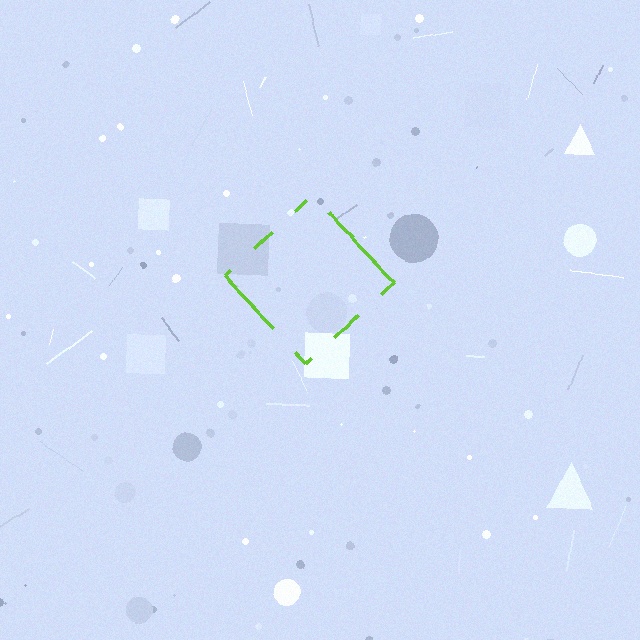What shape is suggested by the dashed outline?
The dashed outline suggests a diamond.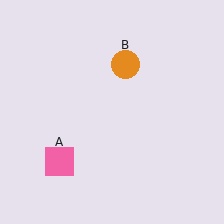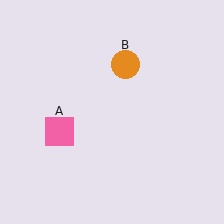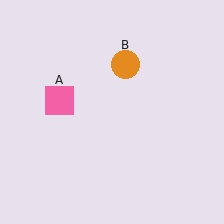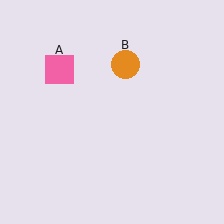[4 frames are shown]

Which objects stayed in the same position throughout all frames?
Orange circle (object B) remained stationary.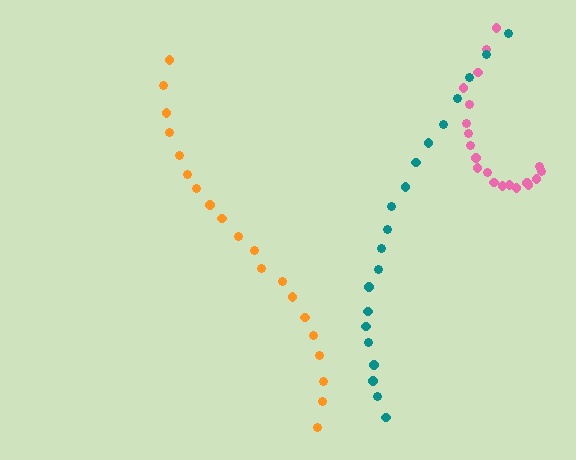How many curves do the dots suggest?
There are 3 distinct paths.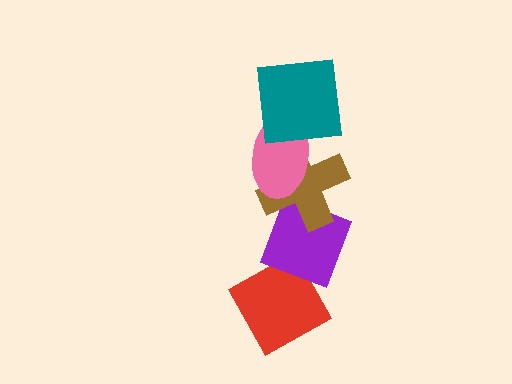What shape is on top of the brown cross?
The pink ellipse is on top of the brown cross.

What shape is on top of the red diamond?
The purple diamond is on top of the red diamond.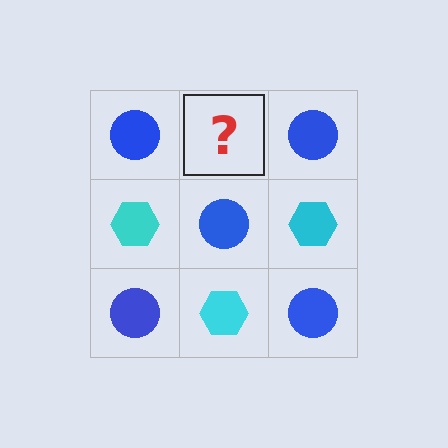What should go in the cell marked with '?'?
The missing cell should contain a cyan hexagon.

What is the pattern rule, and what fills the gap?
The rule is that it alternates blue circle and cyan hexagon in a checkerboard pattern. The gap should be filled with a cyan hexagon.